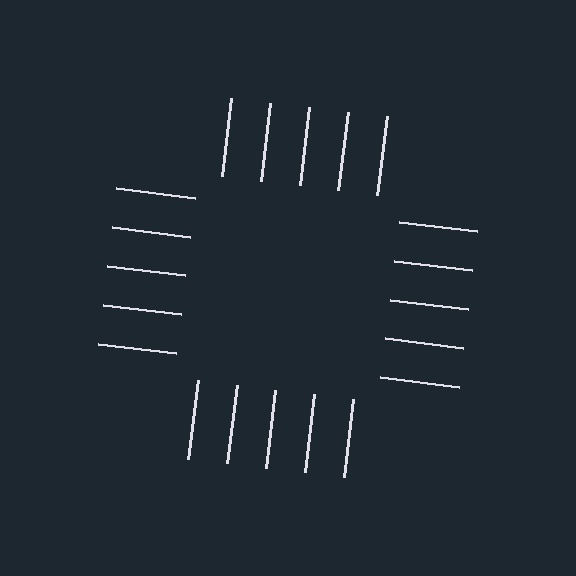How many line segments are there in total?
20 — 5 along each of the 4 edges.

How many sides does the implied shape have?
4 sides — the line-ends trace a square.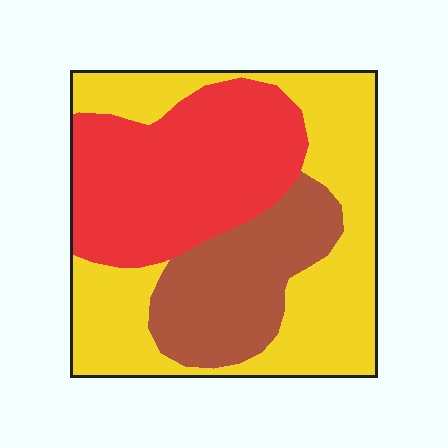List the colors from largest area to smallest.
From largest to smallest: yellow, red, brown.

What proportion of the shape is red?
Red takes up about one third (1/3) of the shape.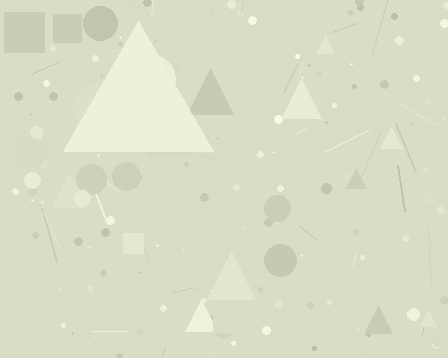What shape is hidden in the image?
A triangle is hidden in the image.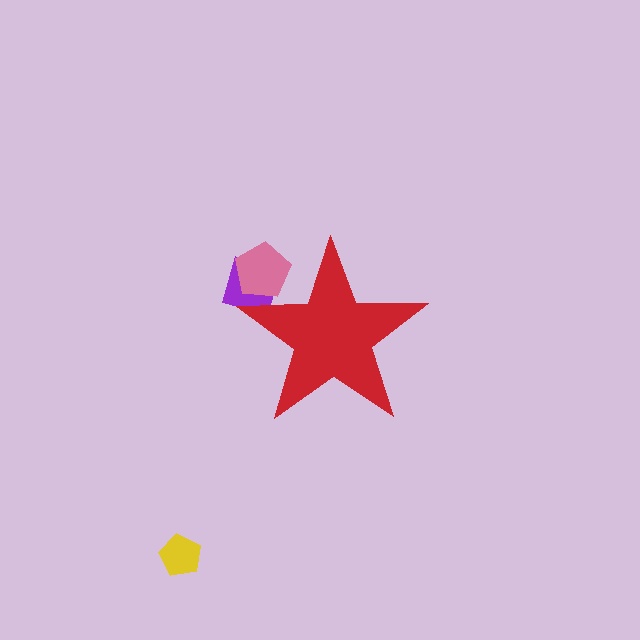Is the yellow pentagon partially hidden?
No, the yellow pentagon is fully visible.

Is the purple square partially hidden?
Yes, the purple square is partially hidden behind the red star.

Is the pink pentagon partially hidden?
Yes, the pink pentagon is partially hidden behind the red star.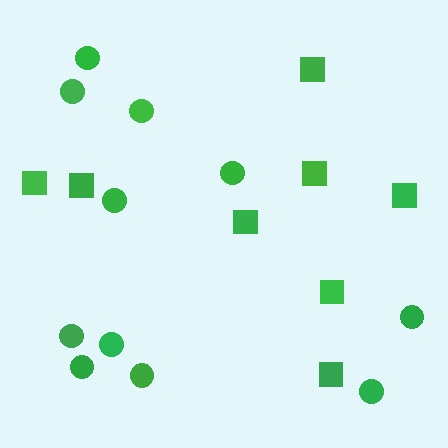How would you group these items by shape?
There are 2 groups: one group of circles (11) and one group of squares (8).